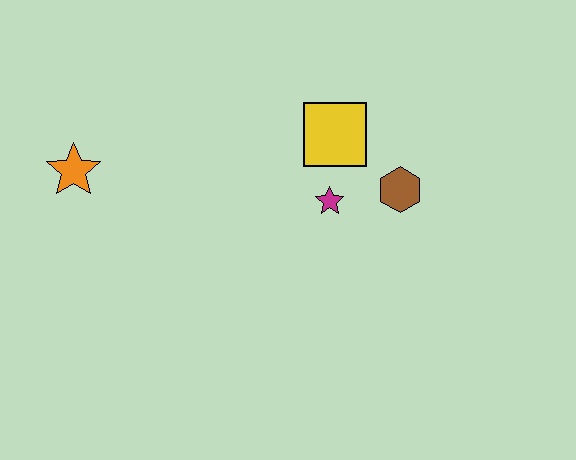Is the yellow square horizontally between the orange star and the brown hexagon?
Yes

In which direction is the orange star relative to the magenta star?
The orange star is to the left of the magenta star.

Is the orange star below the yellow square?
Yes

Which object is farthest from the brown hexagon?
The orange star is farthest from the brown hexagon.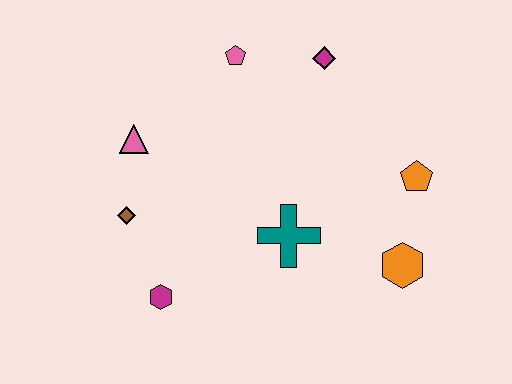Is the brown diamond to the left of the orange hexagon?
Yes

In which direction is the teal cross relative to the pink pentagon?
The teal cross is below the pink pentagon.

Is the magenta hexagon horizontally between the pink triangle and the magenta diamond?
Yes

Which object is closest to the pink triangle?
The brown diamond is closest to the pink triangle.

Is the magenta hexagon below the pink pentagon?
Yes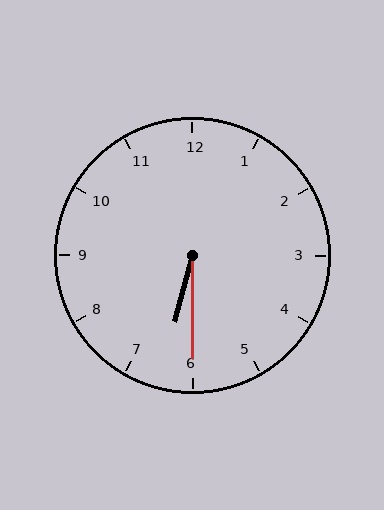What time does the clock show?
6:30.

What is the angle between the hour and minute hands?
Approximately 15 degrees.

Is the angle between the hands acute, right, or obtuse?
It is acute.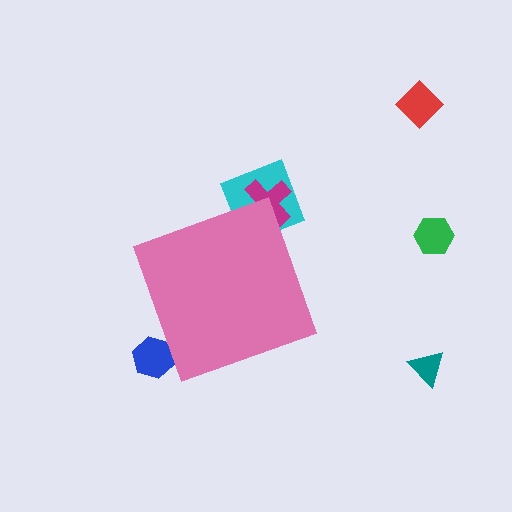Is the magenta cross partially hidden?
Yes, the magenta cross is partially hidden behind the pink diamond.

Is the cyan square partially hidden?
Yes, the cyan square is partially hidden behind the pink diamond.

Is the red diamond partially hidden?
No, the red diamond is fully visible.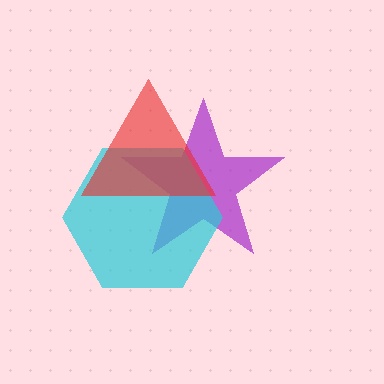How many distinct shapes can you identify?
There are 3 distinct shapes: a purple star, a cyan hexagon, a red triangle.